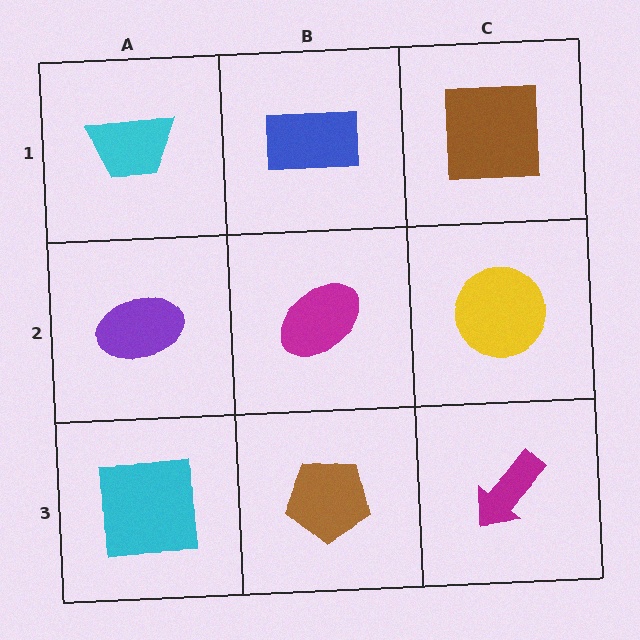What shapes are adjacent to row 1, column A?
A purple ellipse (row 2, column A), a blue rectangle (row 1, column B).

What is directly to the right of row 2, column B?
A yellow circle.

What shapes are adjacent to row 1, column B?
A magenta ellipse (row 2, column B), a cyan trapezoid (row 1, column A), a brown square (row 1, column C).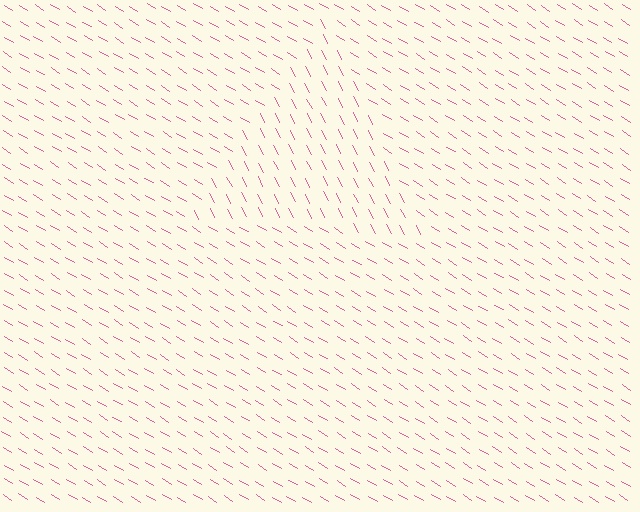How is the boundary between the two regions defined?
The boundary is defined purely by a change in line orientation (approximately 31 degrees difference). All lines are the same color and thickness.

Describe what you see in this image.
The image is filled with small pink line segments. A triangle region in the image has lines oriented differently from the surrounding lines, creating a visible texture boundary.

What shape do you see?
I see a triangle.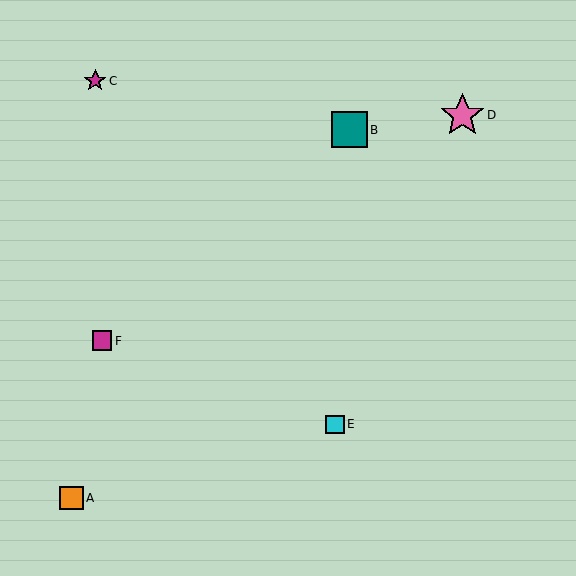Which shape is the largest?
The pink star (labeled D) is the largest.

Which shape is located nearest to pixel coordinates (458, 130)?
The pink star (labeled D) at (462, 115) is nearest to that location.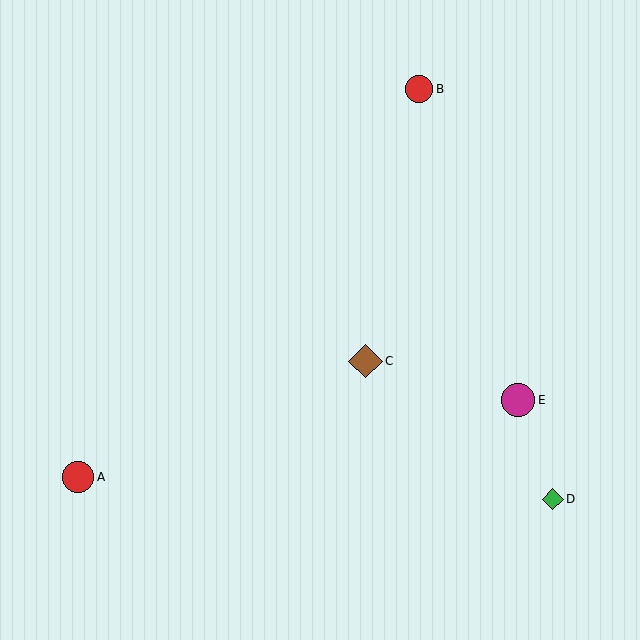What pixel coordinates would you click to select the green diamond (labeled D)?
Click at (553, 499) to select the green diamond D.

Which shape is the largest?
The brown diamond (labeled C) is the largest.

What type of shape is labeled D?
Shape D is a green diamond.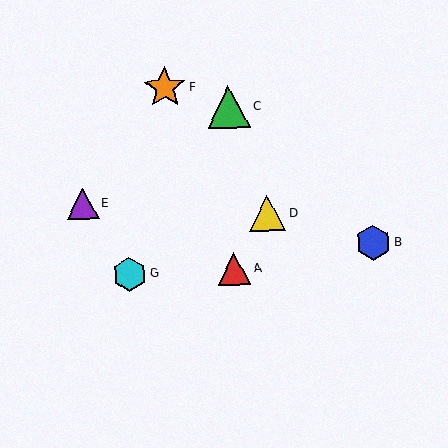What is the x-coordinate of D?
Object D is at x≈267.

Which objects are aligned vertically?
Objects A, C are aligned vertically.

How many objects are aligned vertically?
2 objects (A, C) are aligned vertically.